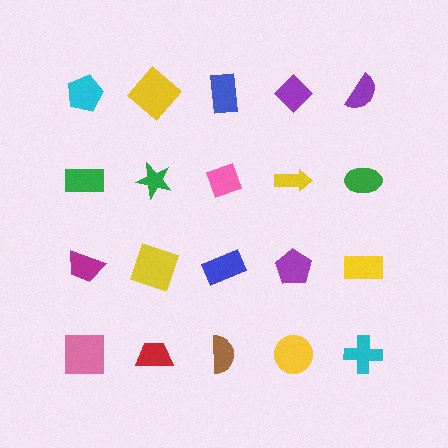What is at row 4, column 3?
A brown semicircle.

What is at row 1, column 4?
A purple diamond.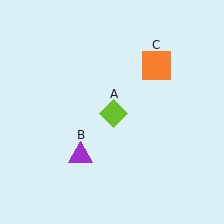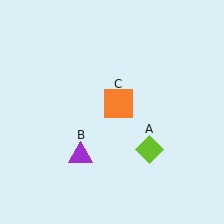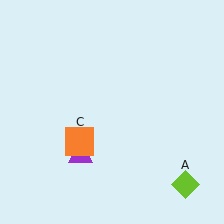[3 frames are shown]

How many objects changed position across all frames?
2 objects changed position: lime diamond (object A), orange square (object C).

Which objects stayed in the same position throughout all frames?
Purple triangle (object B) remained stationary.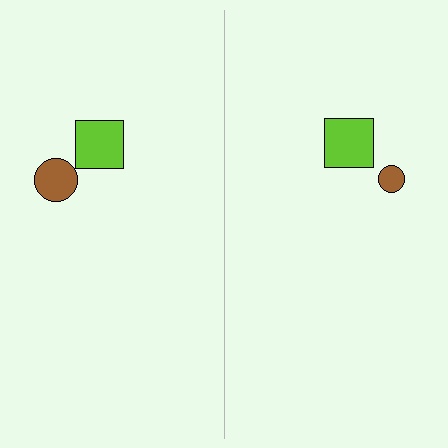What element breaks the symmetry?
The brown circle on the right side has a different size than its mirror counterpart.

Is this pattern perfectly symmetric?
No, the pattern is not perfectly symmetric. The brown circle on the right side has a different size than its mirror counterpart.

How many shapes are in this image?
There are 4 shapes in this image.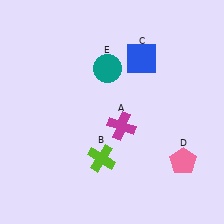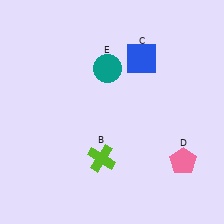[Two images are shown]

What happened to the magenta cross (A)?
The magenta cross (A) was removed in Image 2. It was in the bottom-right area of Image 1.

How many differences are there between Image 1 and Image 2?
There is 1 difference between the two images.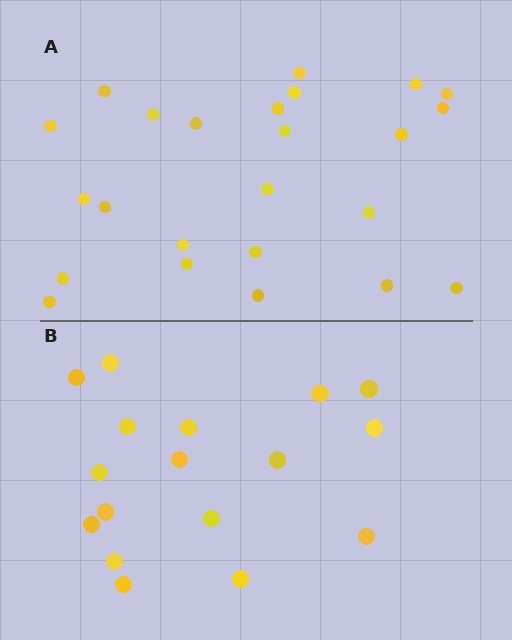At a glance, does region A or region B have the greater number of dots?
Region A (the top region) has more dots.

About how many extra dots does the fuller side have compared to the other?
Region A has roughly 8 or so more dots than region B.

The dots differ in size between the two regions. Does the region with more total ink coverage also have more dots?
No. Region B has more total ink coverage because its dots are larger, but region A actually contains more individual dots. Total area can be misleading — the number of items is what matters here.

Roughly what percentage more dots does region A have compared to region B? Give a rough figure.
About 40% more.